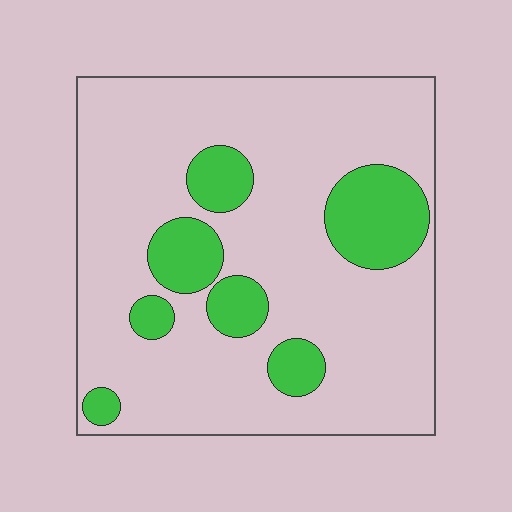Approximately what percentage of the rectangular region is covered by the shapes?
Approximately 20%.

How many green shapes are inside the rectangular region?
7.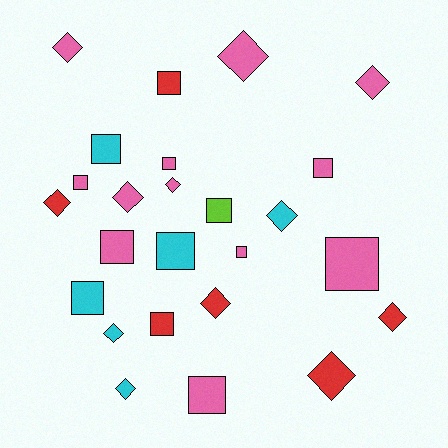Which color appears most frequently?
Pink, with 12 objects.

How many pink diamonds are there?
There are 5 pink diamonds.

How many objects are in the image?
There are 25 objects.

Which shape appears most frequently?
Square, with 13 objects.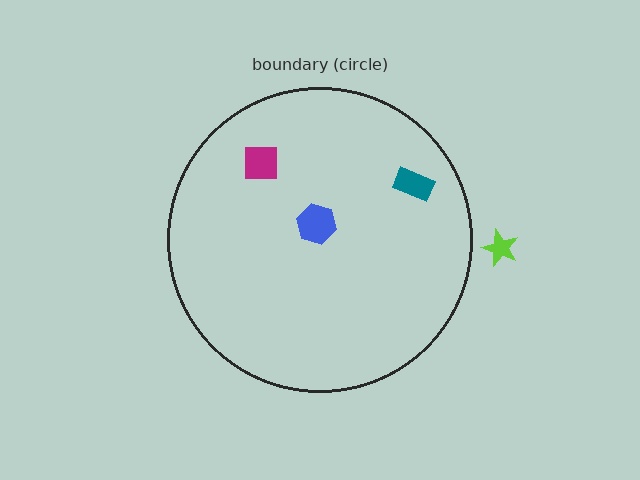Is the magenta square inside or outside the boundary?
Inside.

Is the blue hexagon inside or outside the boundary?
Inside.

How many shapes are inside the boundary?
3 inside, 1 outside.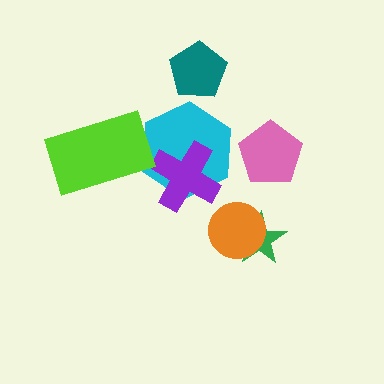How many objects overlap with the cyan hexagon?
2 objects overlap with the cyan hexagon.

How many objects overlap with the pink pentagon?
0 objects overlap with the pink pentagon.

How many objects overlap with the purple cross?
1 object overlaps with the purple cross.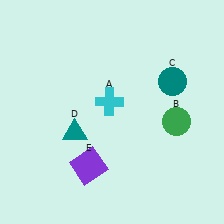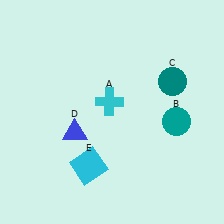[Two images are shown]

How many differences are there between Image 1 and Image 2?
There are 3 differences between the two images.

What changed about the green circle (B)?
In Image 1, B is green. In Image 2, it changed to teal.